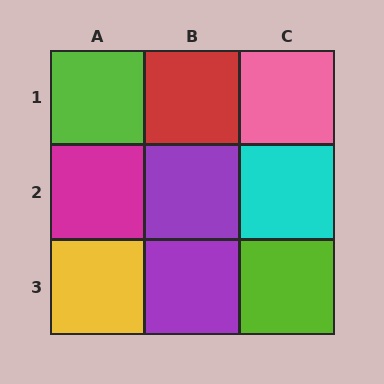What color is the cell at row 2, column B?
Purple.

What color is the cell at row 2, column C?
Cyan.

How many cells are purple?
2 cells are purple.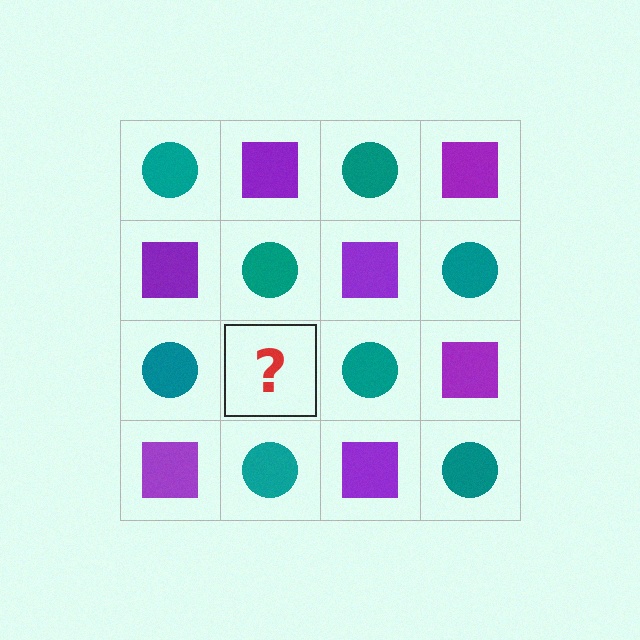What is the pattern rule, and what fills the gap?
The rule is that it alternates teal circle and purple square in a checkerboard pattern. The gap should be filled with a purple square.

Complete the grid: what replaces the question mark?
The question mark should be replaced with a purple square.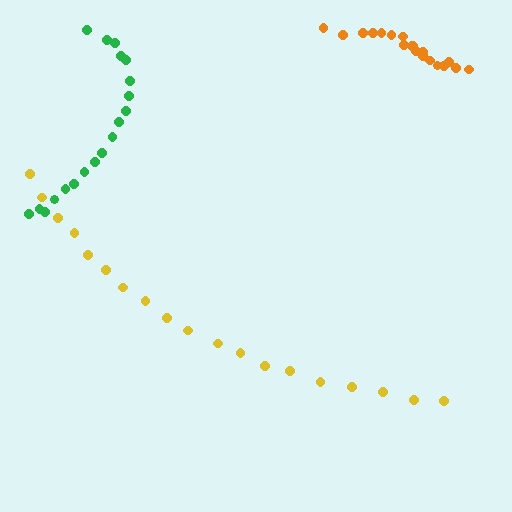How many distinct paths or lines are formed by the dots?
There are 3 distinct paths.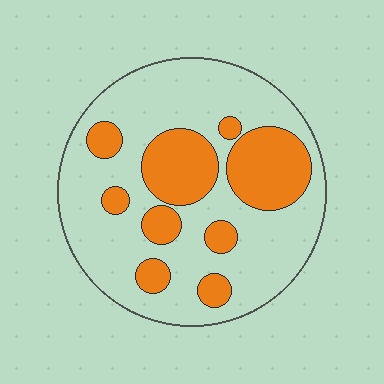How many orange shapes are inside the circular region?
9.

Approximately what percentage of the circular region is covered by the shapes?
Approximately 30%.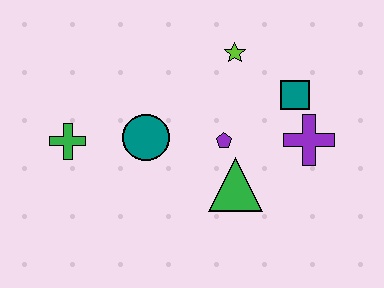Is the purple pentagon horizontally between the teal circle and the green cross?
No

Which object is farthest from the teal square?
The green cross is farthest from the teal square.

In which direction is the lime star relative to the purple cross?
The lime star is above the purple cross.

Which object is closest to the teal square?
The purple cross is closest to the teal square.